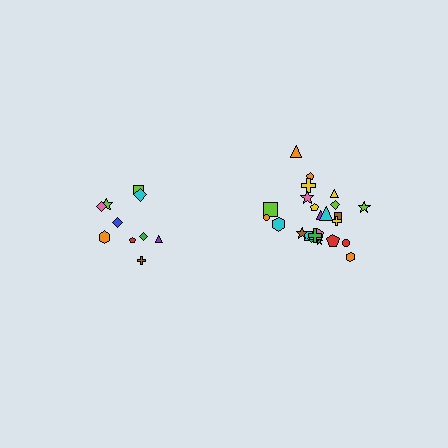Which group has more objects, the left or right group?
The right group.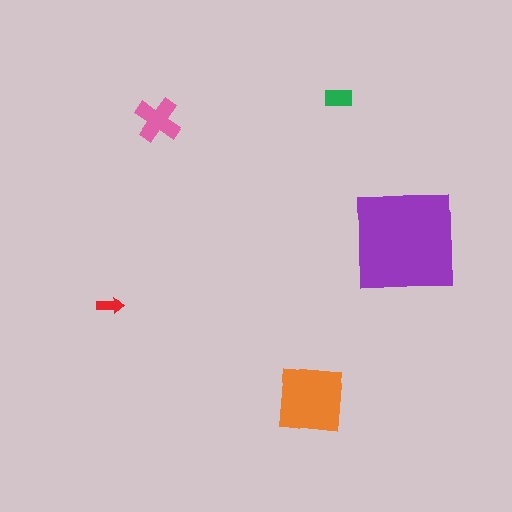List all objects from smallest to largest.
The red arrow, the green rectangle, the pink cross, the orange square, the purple square.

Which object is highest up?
The green rectangle is topmost.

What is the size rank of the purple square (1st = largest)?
1st.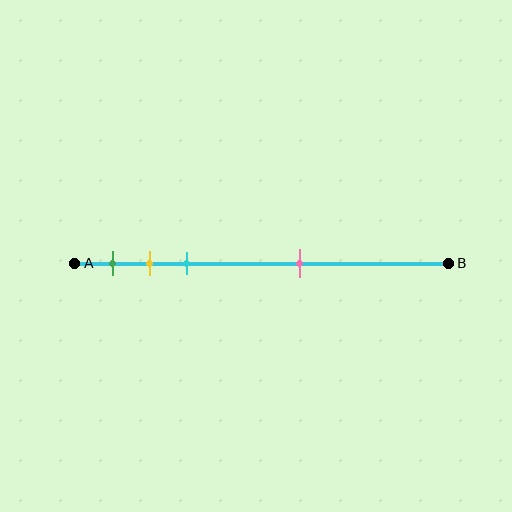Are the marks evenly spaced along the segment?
No, the marks are not evenly spaced.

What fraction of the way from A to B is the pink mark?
The pink mark is approximately 60% (0.6) of the way from A to B.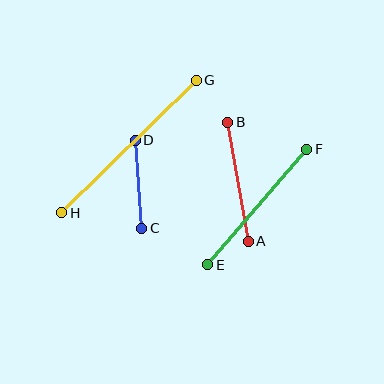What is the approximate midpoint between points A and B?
The midpoint is at approximately (238, 182) pixels.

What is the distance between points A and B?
The distance is approximately 121 pixels.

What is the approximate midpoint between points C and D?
The midpoint is at approximately (139, 184) pixels.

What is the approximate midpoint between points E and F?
The midpoint is at approximately (257, 207) pixels.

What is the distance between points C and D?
The distance is approximately 88 pixels.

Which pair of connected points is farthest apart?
Points G and H are farthest apart.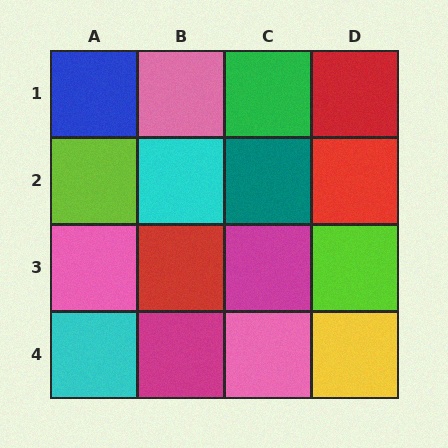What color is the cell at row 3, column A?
Pink.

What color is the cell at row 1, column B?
Pink.